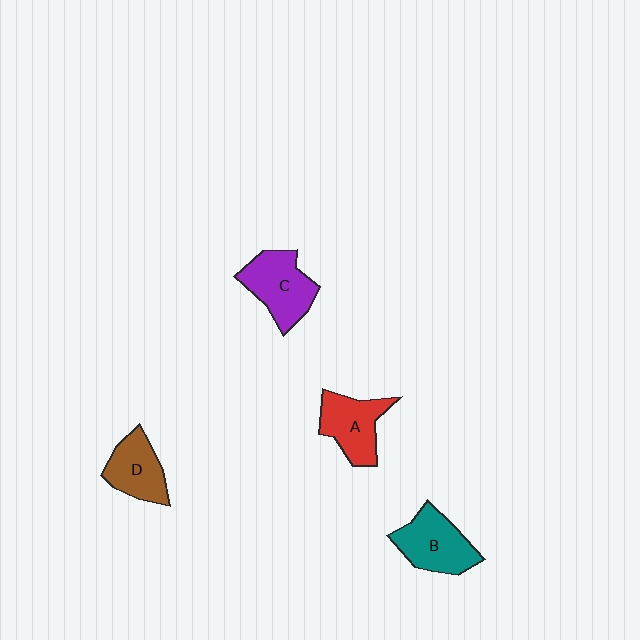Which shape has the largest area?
Shape C (purple).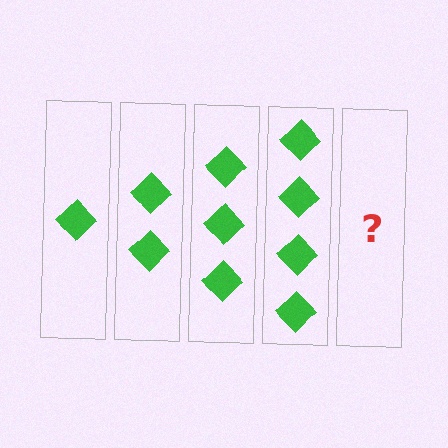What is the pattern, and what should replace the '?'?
The pattern is that each step adds one more diamond. The '?' should be 5 diamonds.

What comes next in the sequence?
The next element should be 5 diamonds.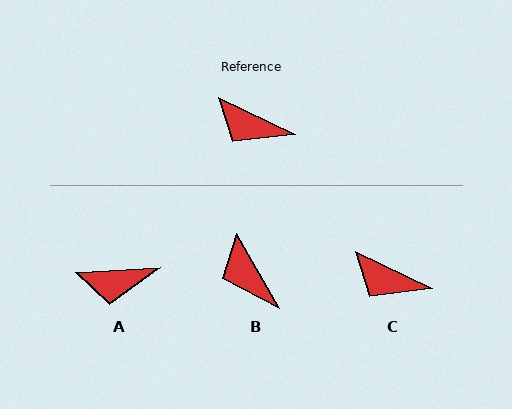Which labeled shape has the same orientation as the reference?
C.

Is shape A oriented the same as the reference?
No, it is off by about 29 degrees.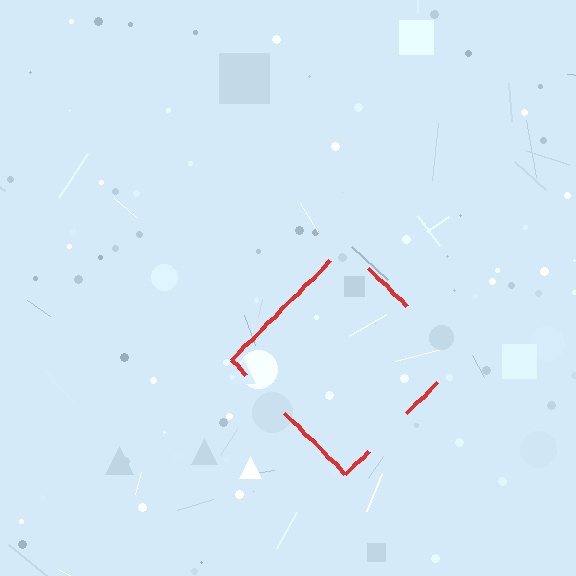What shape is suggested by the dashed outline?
The dashed outline suggests a diamond.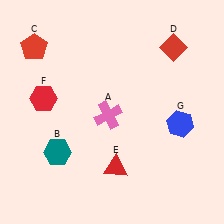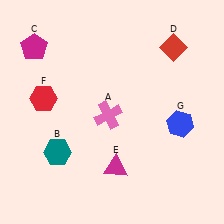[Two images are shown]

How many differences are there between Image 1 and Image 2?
There are 2 differences between the two images.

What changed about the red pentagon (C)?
In Image 1, C is red. In Image 2, it changed to magenta.